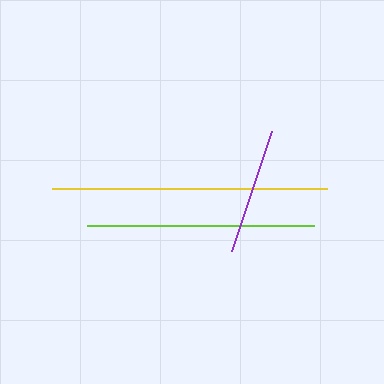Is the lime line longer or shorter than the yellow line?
The yellow line is longer than the lime line.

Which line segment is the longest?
The yellow line is the longest at approximately 275 pixels.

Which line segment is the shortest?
The purple line is the shortest at approximately 127 pixels.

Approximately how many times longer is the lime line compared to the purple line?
The lime line is approximately 1.8 times the length of the purple line.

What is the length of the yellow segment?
The yellow segment is approximately 275 pixels long.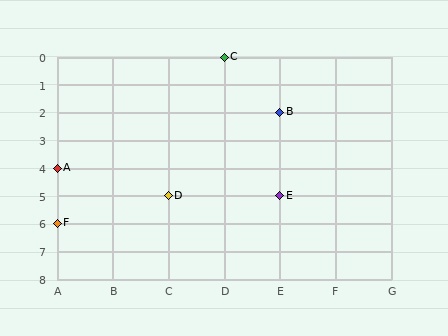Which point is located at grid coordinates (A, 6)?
Point F is at (A, 6).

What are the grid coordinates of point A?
Point A is at grid coordinates (A, 4).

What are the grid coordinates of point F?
Point F is at grid coordinates (A, 6).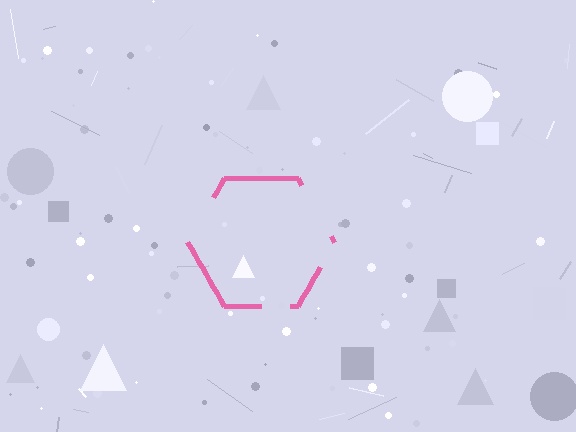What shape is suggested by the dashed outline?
The dashed outline suggests a hexagon.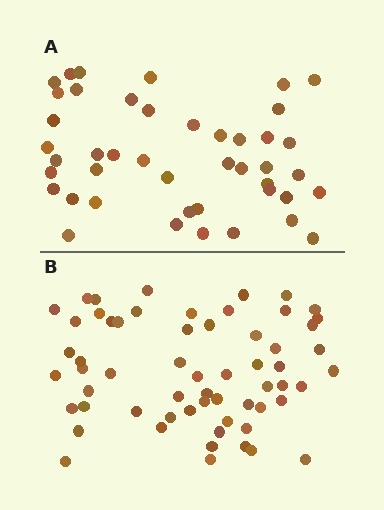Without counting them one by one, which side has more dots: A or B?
Region B (the bottom region) has more dots.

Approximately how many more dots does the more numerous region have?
Region B has approximately 15 more dots than region A.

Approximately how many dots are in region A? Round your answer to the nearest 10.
About 40 dots. (The exact count is 44, which rounds to 40.)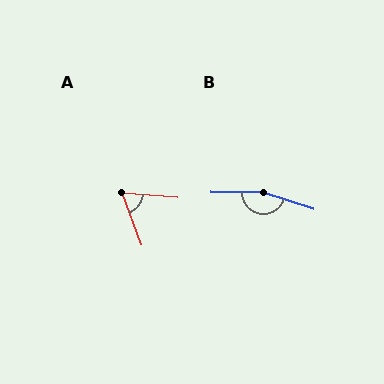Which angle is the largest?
B, at approximately 162 degrees.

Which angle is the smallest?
A, at approximately 65 degrees.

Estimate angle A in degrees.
Approximately 65 degrees.